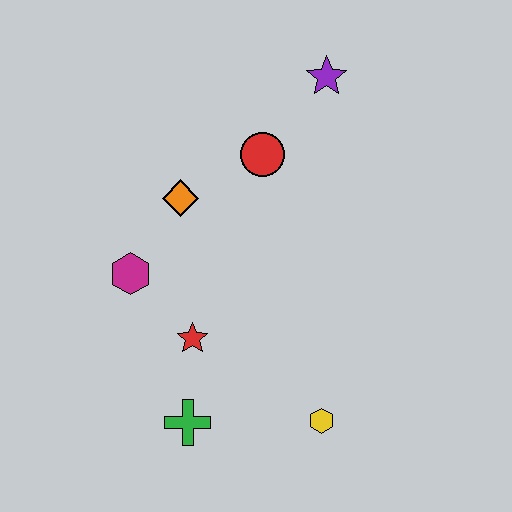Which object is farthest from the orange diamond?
The yellow hexagon is farthest from the orange diamond.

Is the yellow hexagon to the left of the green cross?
No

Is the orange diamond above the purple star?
No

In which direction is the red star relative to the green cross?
The red star is above the green cross.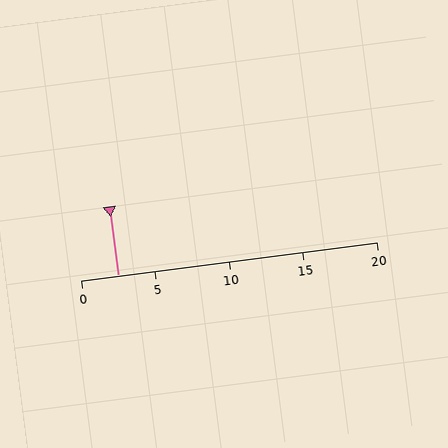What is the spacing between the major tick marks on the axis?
The major ticks are spaced 5 apart.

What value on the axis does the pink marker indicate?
The marker indicates approximately 2.5.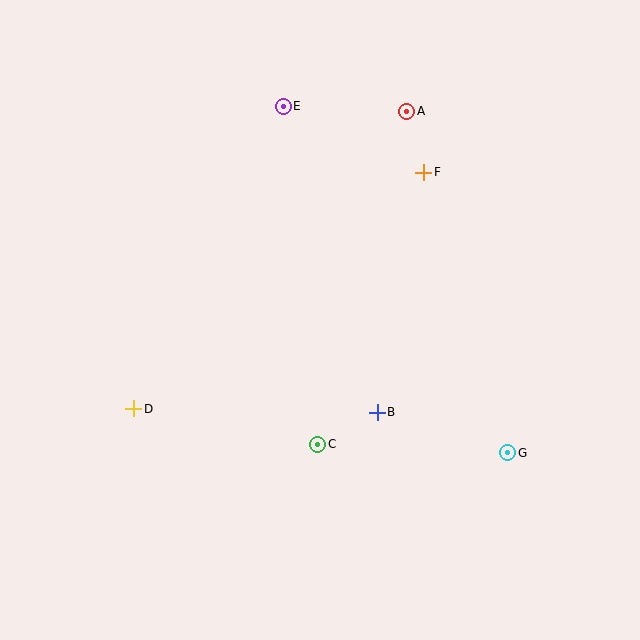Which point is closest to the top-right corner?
Point A is closest to the top-right corner.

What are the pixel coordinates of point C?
Point C is at (318, 444).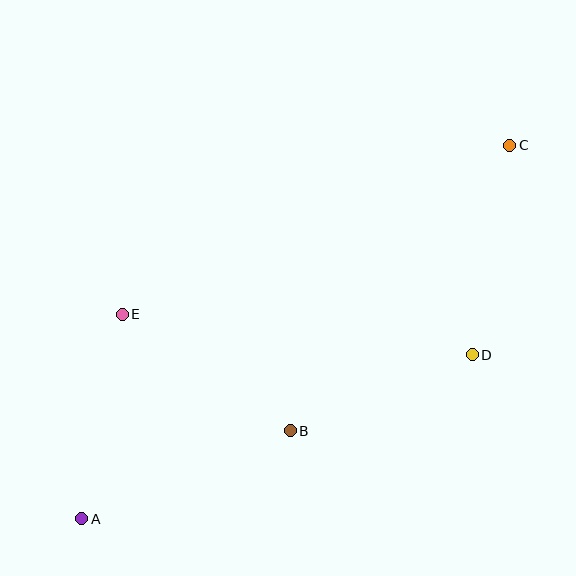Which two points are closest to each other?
Points B and D are closest to each other.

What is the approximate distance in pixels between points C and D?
The distance between C and D is approximately 213 pixels.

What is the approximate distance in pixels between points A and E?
The distance between A and E is approximately 209 pixels.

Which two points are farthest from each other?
Points A and C are farthest from each other.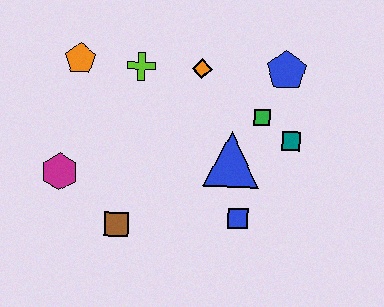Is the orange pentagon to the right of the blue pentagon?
No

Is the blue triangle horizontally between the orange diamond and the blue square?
Yes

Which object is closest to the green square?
The teal square is closest to the green square.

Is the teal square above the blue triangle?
Yes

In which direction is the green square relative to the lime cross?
The green square is to the right of the lime cross.